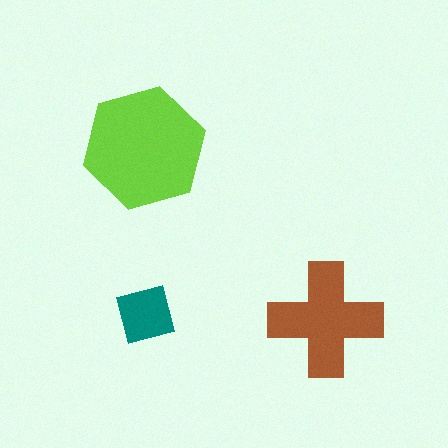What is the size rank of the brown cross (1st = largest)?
2nd.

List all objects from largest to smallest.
The lime hexagon, the brown cross, the teal diamond.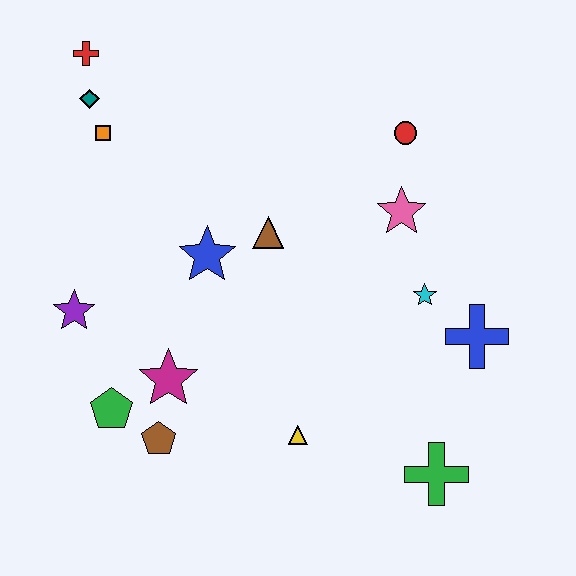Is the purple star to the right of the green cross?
No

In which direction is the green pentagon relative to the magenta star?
The green pentagon is to the left of the magenta star.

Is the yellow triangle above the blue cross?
No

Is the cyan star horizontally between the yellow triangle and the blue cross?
Yes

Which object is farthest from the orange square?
The green cross is farthest from the orange square.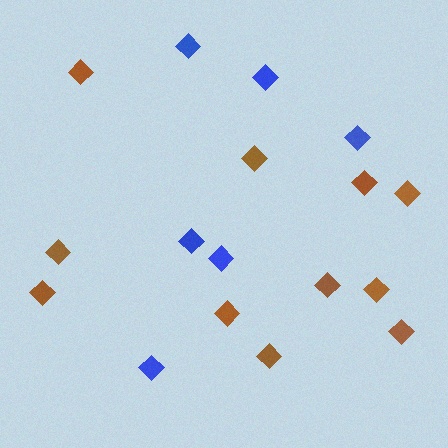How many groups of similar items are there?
There are 2 groups: one group of blue diamonds (6) and one group of brown diamonds (11).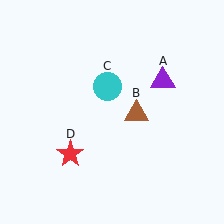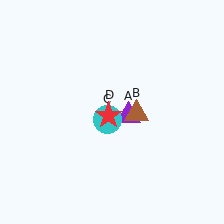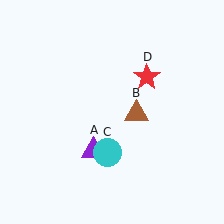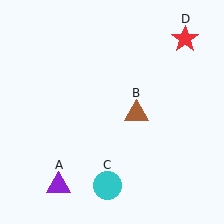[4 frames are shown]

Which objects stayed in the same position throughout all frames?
Brown triangle (object B) remained stationary.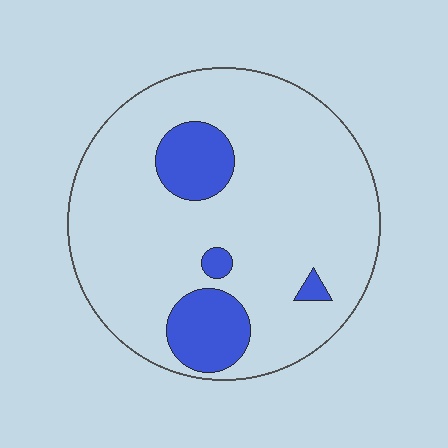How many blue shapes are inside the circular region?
4.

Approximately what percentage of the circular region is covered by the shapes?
Approximately 15%.